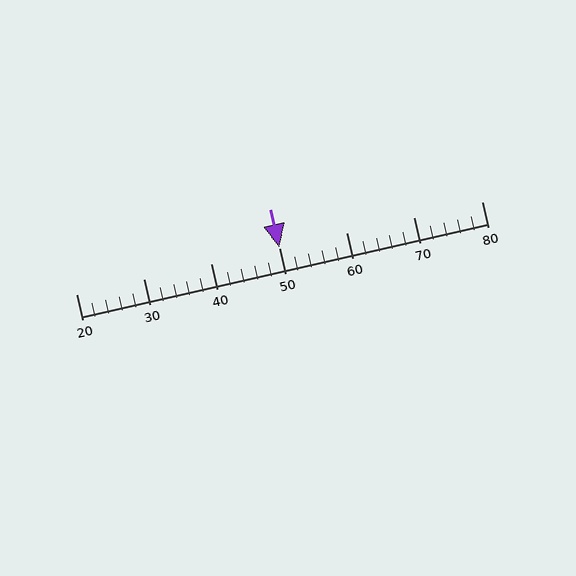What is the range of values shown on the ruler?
The ruler shows values from 20 to 80.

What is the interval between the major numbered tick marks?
The major tick marks are spaced 10 units apart.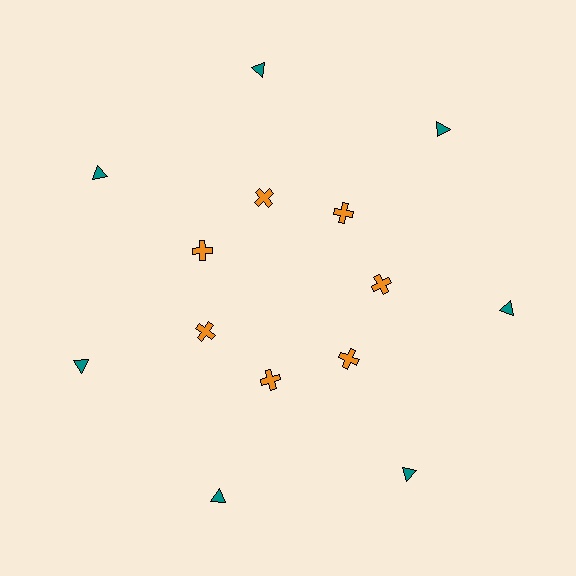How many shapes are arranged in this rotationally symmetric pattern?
There are 14 shapes, arranged in 7 groups of 2.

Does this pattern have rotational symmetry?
Yes, this pattern has 7-fold rotational symmetry. It looks the same after rotating 51 degrees around the center.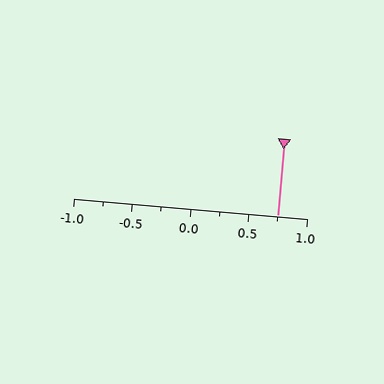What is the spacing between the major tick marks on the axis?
The major ticks are spaced 0.5 apart.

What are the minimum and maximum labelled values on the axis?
The axis runs from -1.0 to 1.0.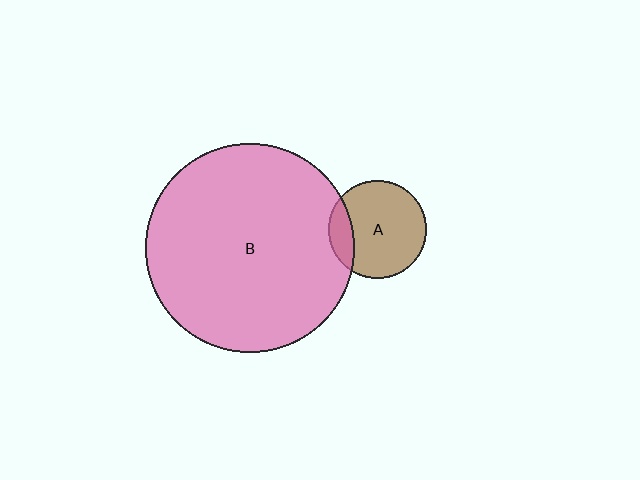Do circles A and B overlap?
Yes.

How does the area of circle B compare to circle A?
Approximately 4.6 times.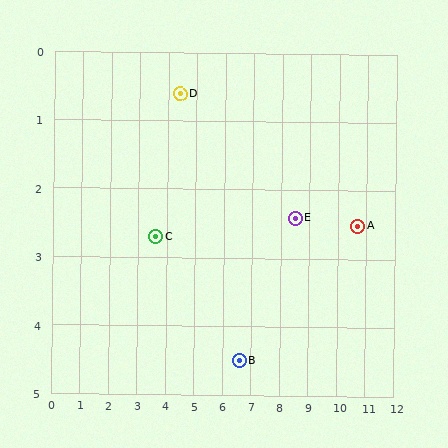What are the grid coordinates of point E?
Point E is at approximately (8.5, 2.4).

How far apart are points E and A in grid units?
Points E and A are about 2.2 grid units apart.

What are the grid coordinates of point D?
Point D is at approximately (4.4, 0.6).